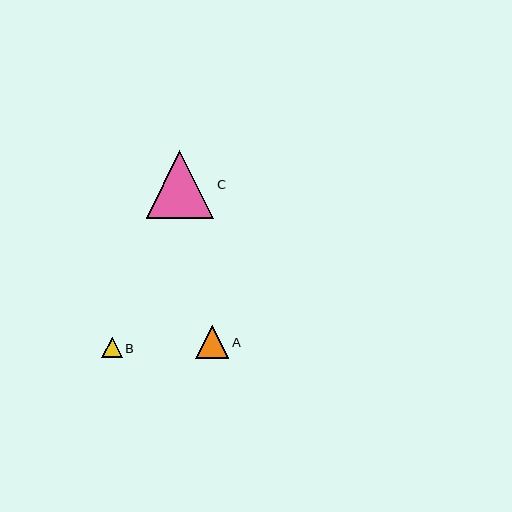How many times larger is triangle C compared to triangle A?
Triangle C is approximately 2.1 times the size of triangle A.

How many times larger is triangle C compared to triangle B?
Triangle C is approximately 3.3 times the size of triangle B.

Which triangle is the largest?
Triangle C is the largest with a size of approximately 67 pixels.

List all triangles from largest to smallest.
From largest to smallest: C, A, B.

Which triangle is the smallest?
Triangle B is the smallest with a size of approximately 20 pixels.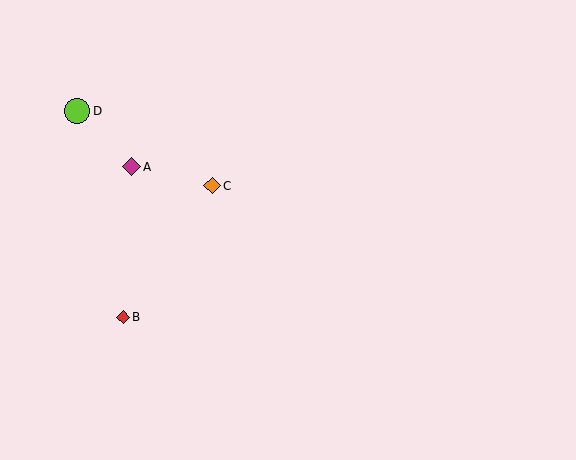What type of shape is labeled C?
Shape C is an orange diamond.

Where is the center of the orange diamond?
The center of the orange diamond is at (212, 186).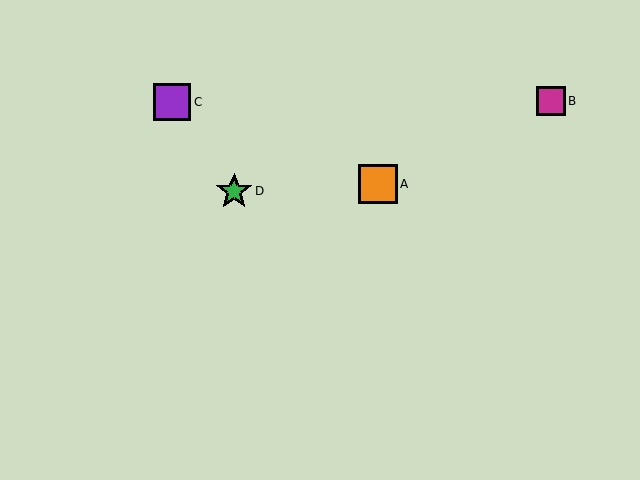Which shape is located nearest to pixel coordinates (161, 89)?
The purple square (labeled C) at (172, 102) is nearest to that location.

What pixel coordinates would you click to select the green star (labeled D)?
Click at (234, 191) to select the green star D.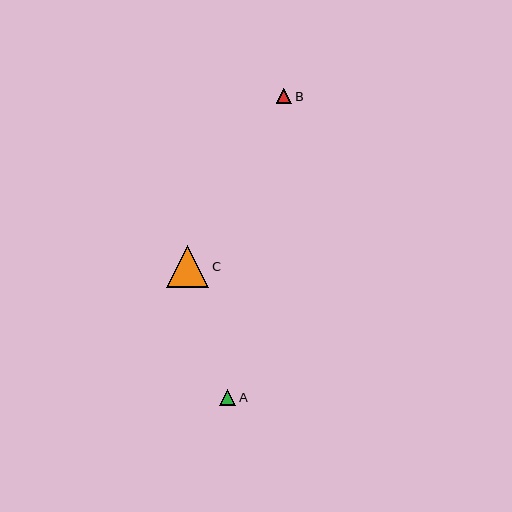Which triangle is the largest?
Triangle C is the largest with a size of approximately 42 pixels.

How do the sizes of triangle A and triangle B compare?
Triangle A and triangle B are approximately the same size.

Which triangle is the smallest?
Triangle B is the smallest with a size of approximately 16 pixels.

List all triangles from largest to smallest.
From largest to smallest: C, A, B.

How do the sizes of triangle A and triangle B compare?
Triangle A and triangle B are approximately the same size.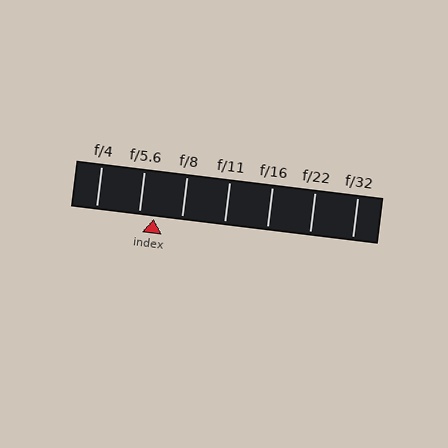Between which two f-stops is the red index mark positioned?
The index mark is between f/5.6 and f/8.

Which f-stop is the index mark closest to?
The index mark is closest to f/5.6.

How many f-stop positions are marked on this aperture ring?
There are 7 f-stop positions marked.